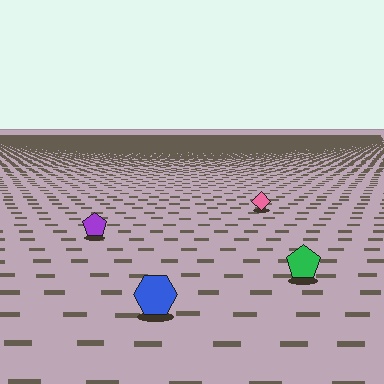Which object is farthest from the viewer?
The pink diamond is farthest from the viewer. It appears smaller and the ground texture around it is denser.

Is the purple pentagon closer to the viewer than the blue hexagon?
No. The blue hexagon is closer — you can tell from the texture gradient: the ground texture is coarser near it.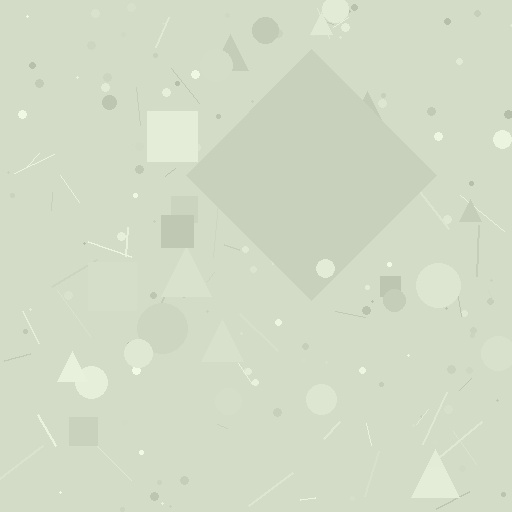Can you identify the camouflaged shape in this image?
The camouflaged shape is a diamond.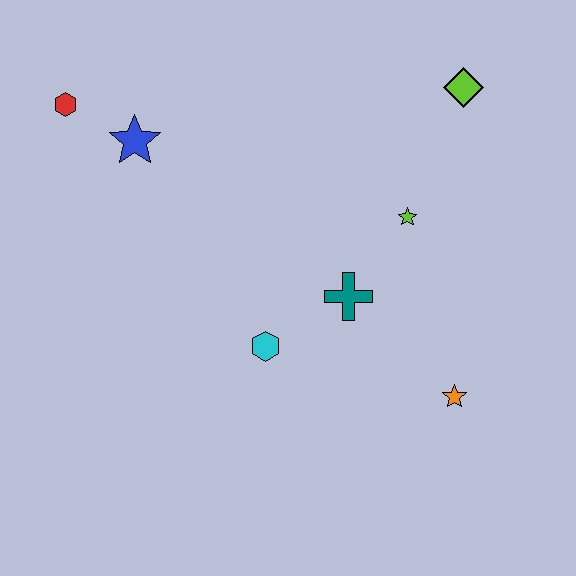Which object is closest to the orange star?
The teal cross is closest to the orange star.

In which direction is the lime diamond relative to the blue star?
The lime diamond is to the right of the blue star.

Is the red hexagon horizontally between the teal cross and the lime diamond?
No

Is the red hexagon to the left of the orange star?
Yes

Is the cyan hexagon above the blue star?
No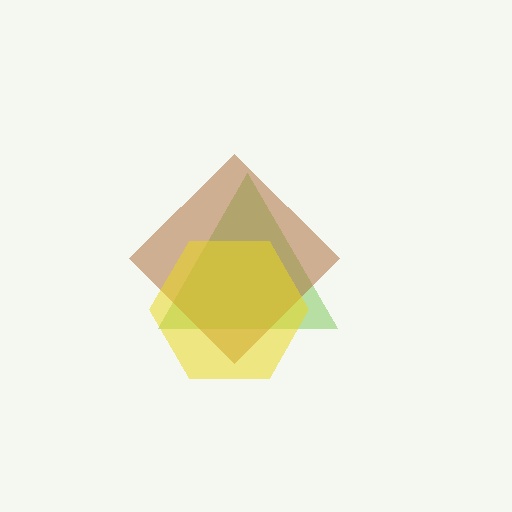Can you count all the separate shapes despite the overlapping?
Yes, there are 3 separate shapes.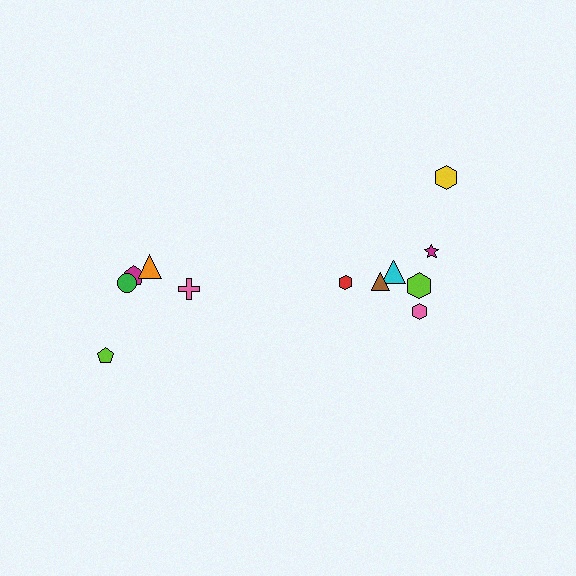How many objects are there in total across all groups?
There are 12 objects.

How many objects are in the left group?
There are 5 objects.